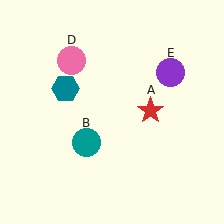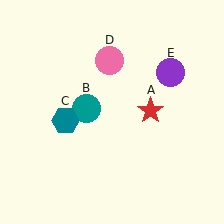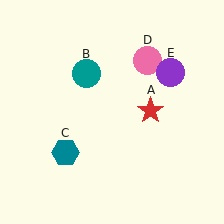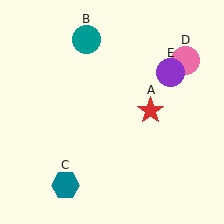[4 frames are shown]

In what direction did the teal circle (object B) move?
The teal circle (object B) moved up.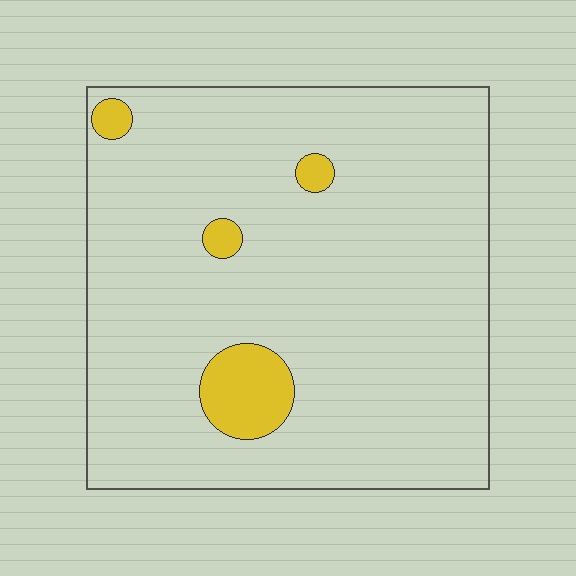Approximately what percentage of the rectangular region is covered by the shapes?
Approximately 5%.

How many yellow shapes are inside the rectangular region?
4.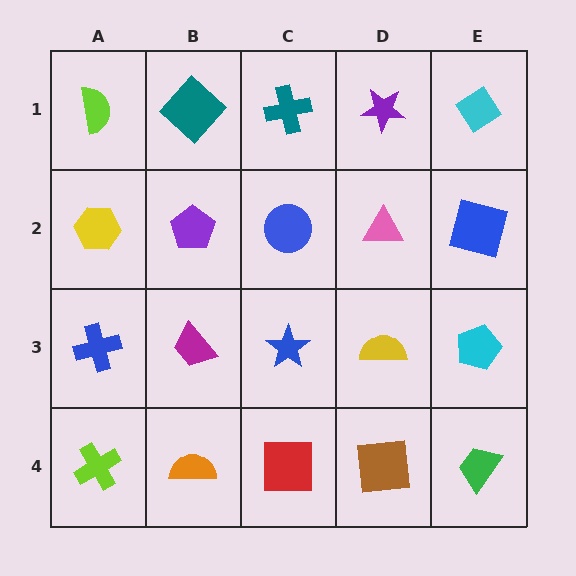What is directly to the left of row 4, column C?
An orange semicircle.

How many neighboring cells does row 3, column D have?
4.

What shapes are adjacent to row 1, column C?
A blue circle (row 2, column C), a teal diamond (row 1, column B), a purple star (row 1, column D).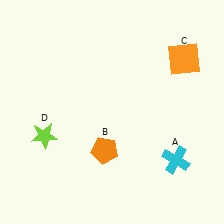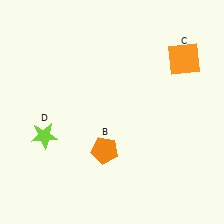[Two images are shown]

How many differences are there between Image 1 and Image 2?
There is 1 difference between the two images.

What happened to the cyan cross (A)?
The cyan cross (A) was removed in Image 2. It was in the bottom-right area of Image 1.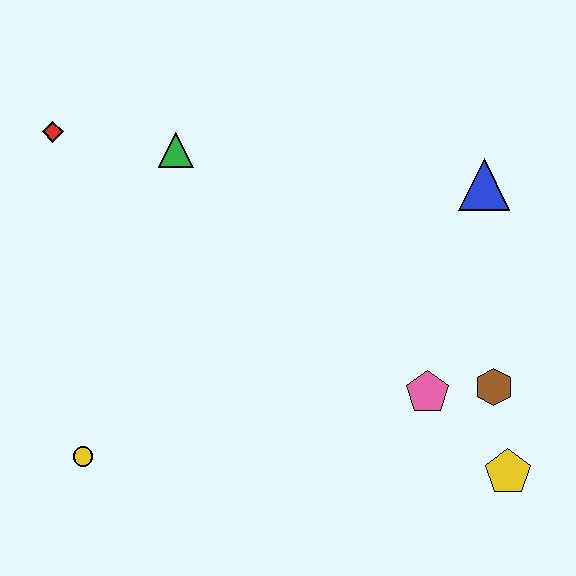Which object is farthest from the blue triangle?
The yellow circle is farthest from the blue triangle.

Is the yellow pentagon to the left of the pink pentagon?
No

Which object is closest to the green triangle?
The red diamond is closest to the green triangle.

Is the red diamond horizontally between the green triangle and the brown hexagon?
No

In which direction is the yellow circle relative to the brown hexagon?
The yellow circle is to the left of the brown hexagon.